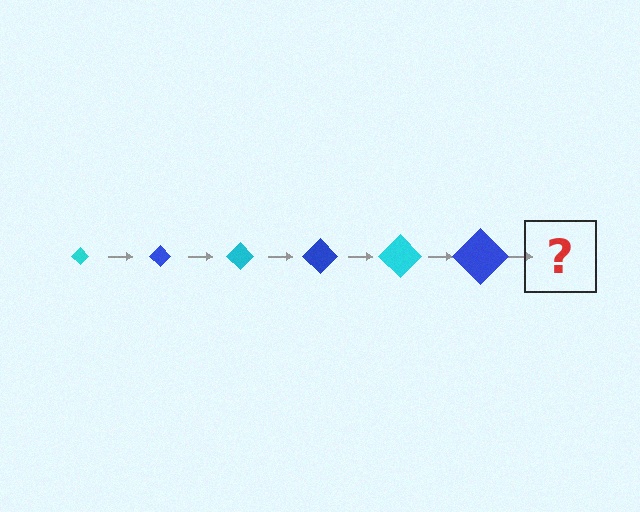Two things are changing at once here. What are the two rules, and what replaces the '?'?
The two rules are that the diamond grows larger each step and the color cycles through cyan and blue. The '?' should be a cyan diamond, larger than the previous one.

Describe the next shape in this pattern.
It should be a cyan diamond, larger than the previous one.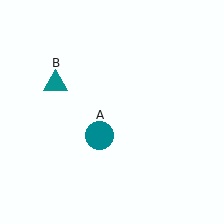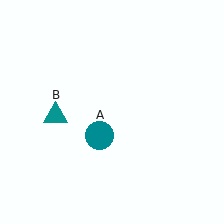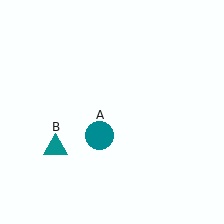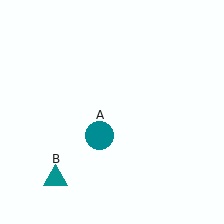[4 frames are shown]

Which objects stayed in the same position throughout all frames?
Teal circle (object A) remained stationary.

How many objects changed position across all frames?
1 object changed position: teal triangle (object B).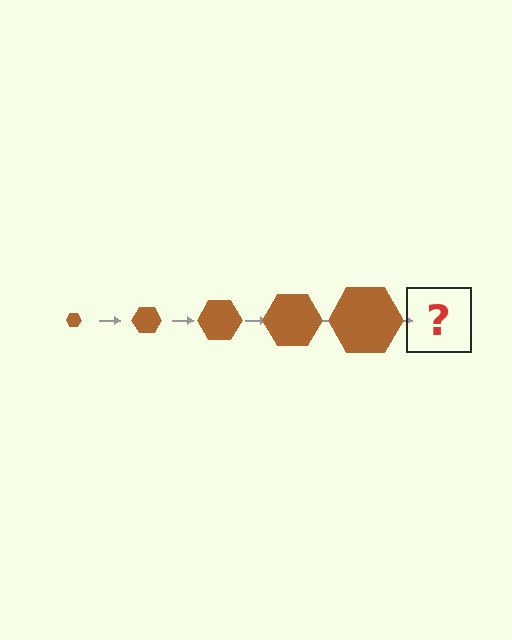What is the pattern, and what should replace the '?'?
The pattern is that the hexagon gets progressively larger each step. The '?' should be a brown hexagon, larger than the previous one.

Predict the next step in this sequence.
The next step is a brown hexagon, larger than the previous one.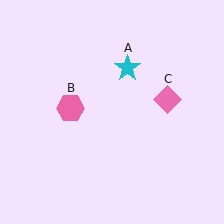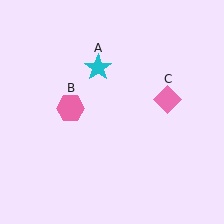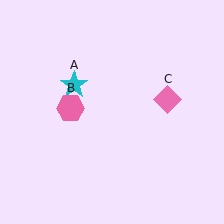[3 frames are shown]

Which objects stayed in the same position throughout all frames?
Pink hexagon (object B) and pink diamond (object C) remained stationary.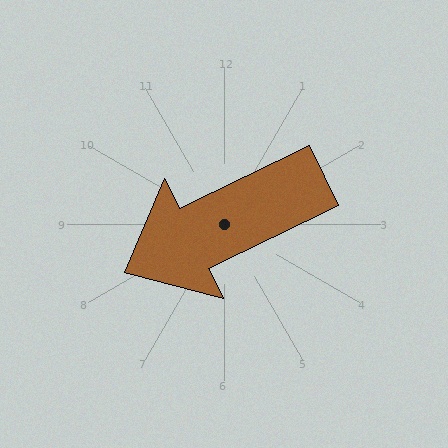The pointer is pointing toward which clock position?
Roughly 8 o'clock.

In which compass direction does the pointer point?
Southwest.